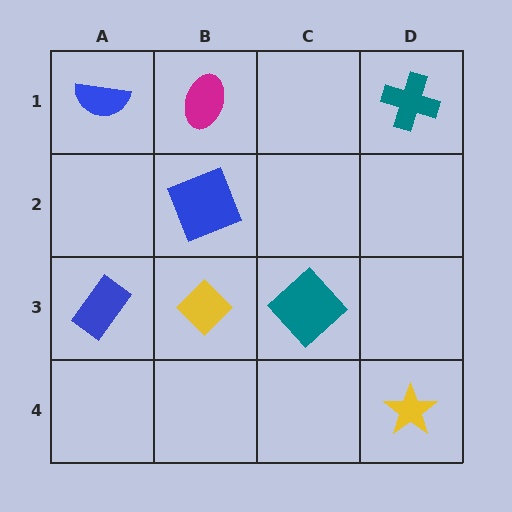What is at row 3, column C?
A teal diamond.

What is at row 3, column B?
A yellow diamond.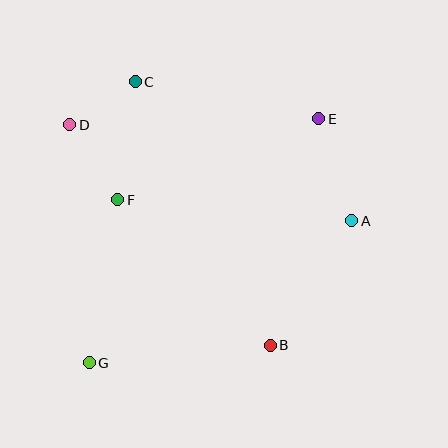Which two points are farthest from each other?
Points E and G are farthest from each other.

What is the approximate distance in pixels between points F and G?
The distance between F and G is approximately 166 pixels.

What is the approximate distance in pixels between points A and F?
The distance between A and F is approximately 235 pixels.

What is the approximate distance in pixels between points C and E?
The distance between C and E is approximately 187 pixels.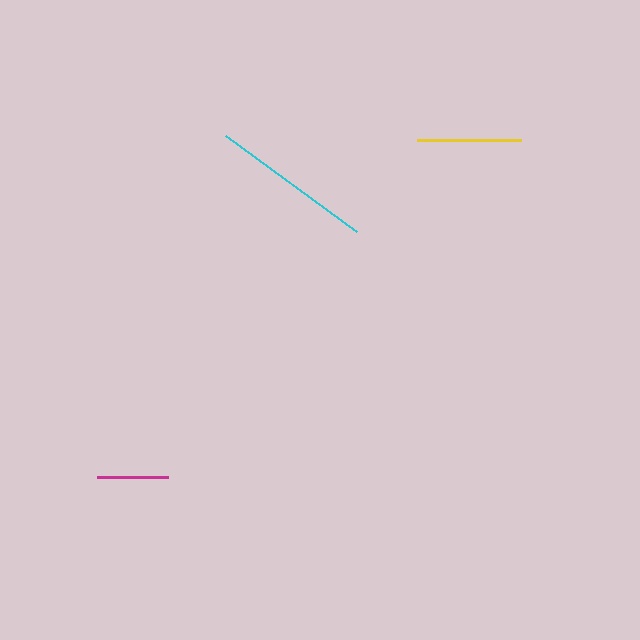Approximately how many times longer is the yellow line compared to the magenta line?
The yellow line is approximately 1.5 times the length of the magenta line.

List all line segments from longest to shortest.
From longest to shortest: cyan, yellow, magenta.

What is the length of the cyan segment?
The cyan segment is approximately 162 pixels long.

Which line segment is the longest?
The cyan line is the longest at approximately 162 pixels.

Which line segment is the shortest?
The magenta line is the shortest at approximately 71 pixels.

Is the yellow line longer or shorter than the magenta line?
The yellow line is longer than the magenta line.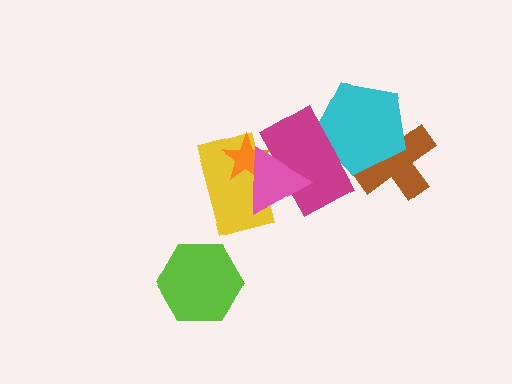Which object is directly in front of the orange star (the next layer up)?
The magenta rectangle is directly in front of the orange star.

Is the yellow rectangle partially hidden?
Yes, it is partially covered by another shape.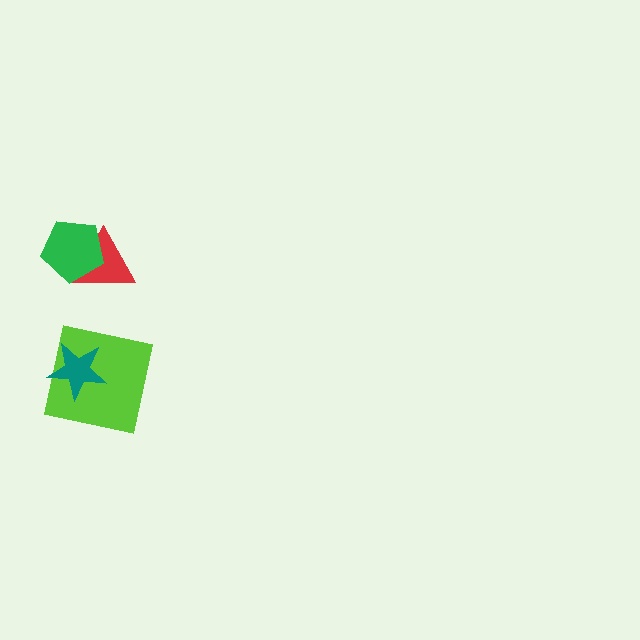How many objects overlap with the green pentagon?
1 object overlaps with the green pentagon.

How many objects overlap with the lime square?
1 object overlaps with the lime square.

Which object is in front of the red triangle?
The green pentagon is in front of the red triangle.